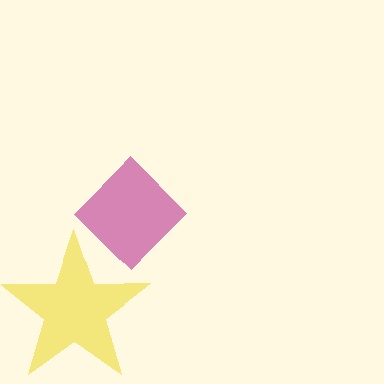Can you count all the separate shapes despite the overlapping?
Yes, there are 2 separate shapes.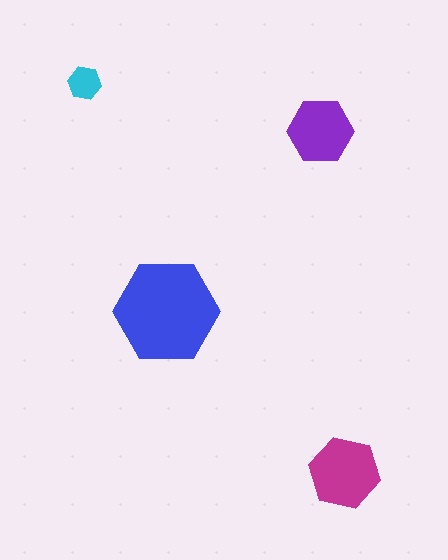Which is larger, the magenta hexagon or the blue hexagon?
The blue one.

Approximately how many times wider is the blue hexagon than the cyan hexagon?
About 3 times wider.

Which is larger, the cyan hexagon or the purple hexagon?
The purple one.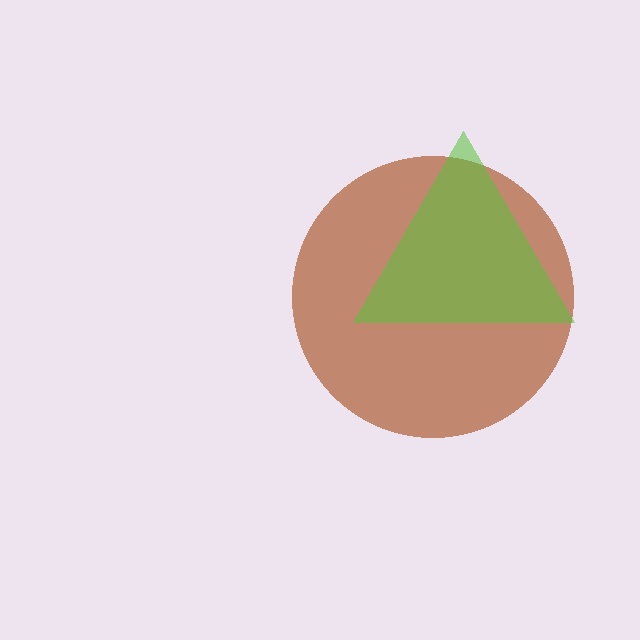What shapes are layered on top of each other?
The layered shapes are: a brown circle, a lime triangle.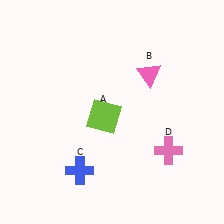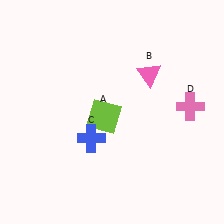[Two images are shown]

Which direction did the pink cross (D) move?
The pink cross (D) moved up.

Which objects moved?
The objects that moved are: the blue cross (C), the pink cross (D).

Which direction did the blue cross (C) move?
The blue cross (C) moved up.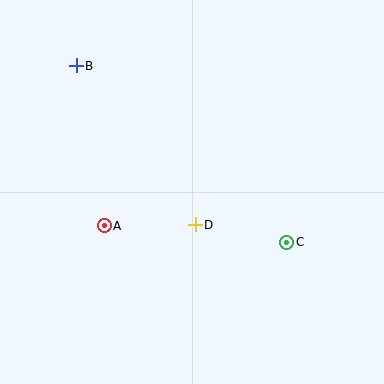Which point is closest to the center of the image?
Point D at (195, 225) is closest to the center.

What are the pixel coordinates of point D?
Point D is at (195, 225).